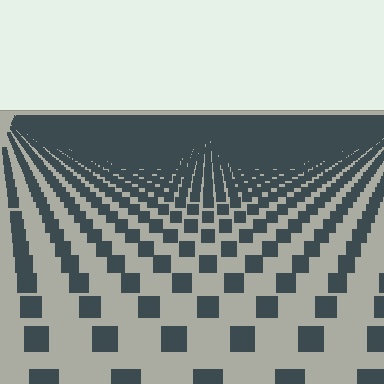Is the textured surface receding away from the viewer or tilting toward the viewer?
The surface is receding away from the viewer. Texture elements get smaller and denser toward the top.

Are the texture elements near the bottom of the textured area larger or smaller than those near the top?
Larger. Near the bottom, elements are closer to the viewer and appear at a bigger on-screen size.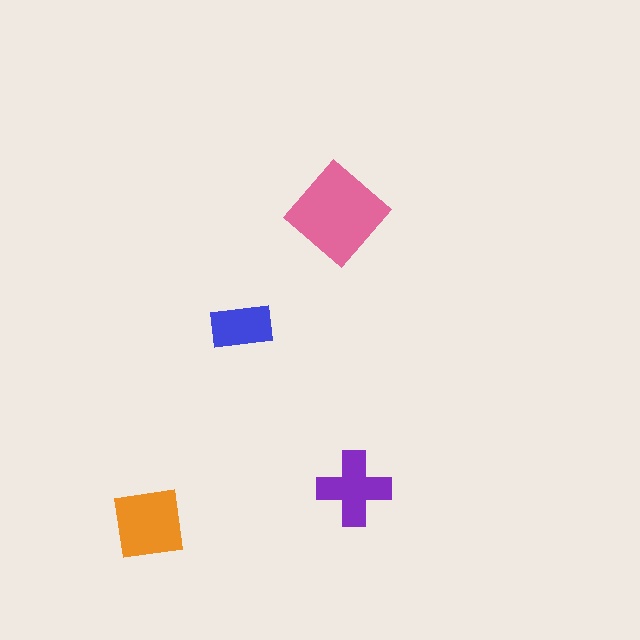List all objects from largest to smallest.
The pink diamond, the orange square, the purple cross, the blue rectangle.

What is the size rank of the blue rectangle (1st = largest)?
4th.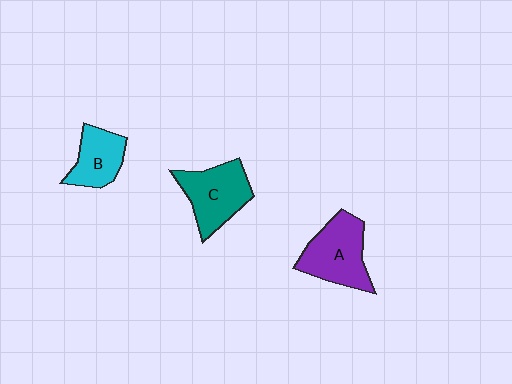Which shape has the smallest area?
Shape B (cyan).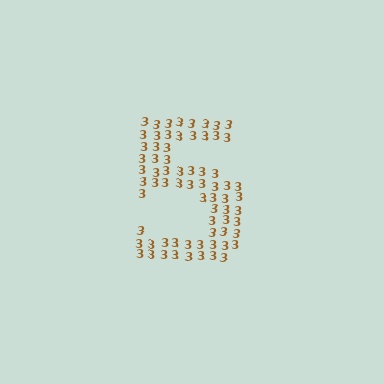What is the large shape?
The large shape is the digit 5.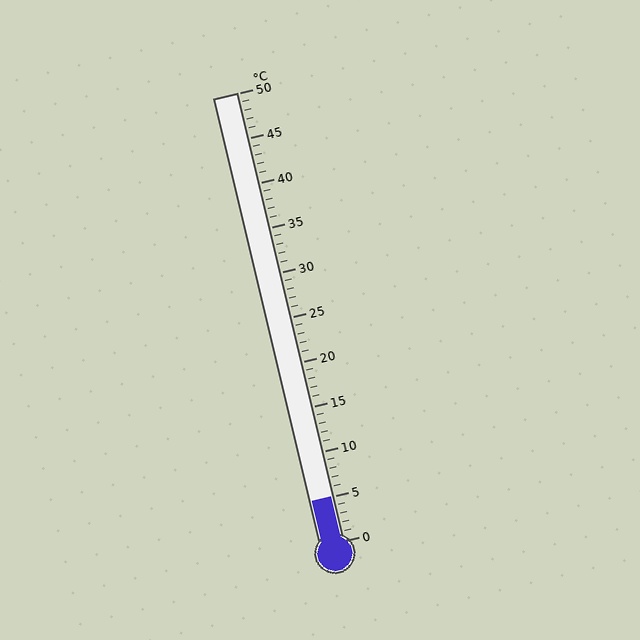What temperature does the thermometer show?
The thermometer shows approximately 5°C.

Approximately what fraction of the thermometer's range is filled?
The thermometer is filled to approximately 10% of its range.